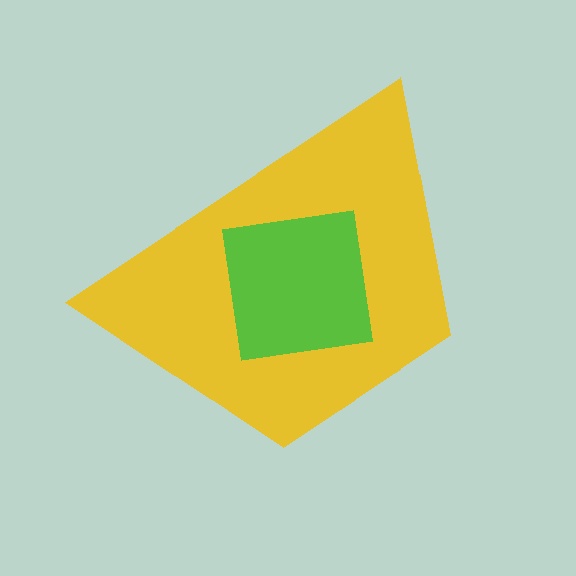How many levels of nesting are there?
2.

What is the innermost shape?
The lime square.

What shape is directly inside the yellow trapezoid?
The lime square.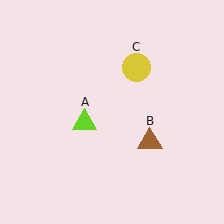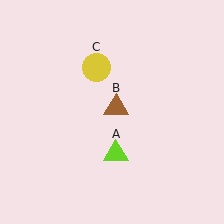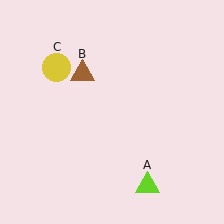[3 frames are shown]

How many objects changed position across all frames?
3 objects changed position: lime triangle (object A), brown triangle (object B), yellow circle (object C).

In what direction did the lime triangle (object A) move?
The lime triangle (object A) moved down and to the right.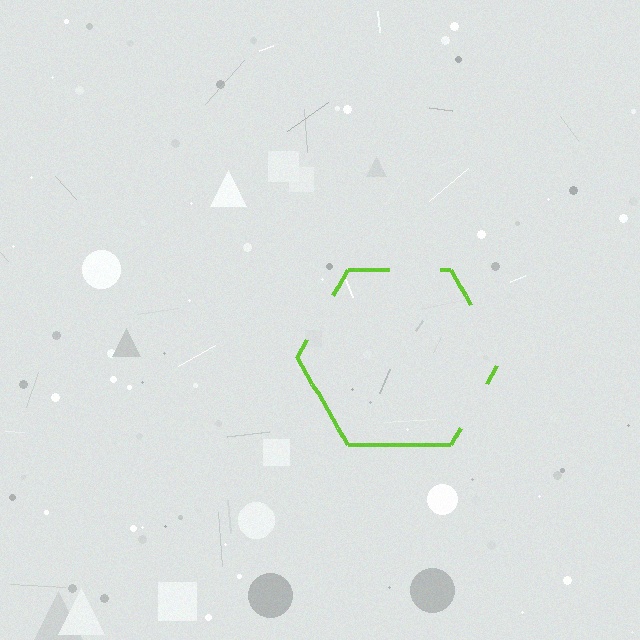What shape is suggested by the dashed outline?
The dashed outline suggests a hexagon.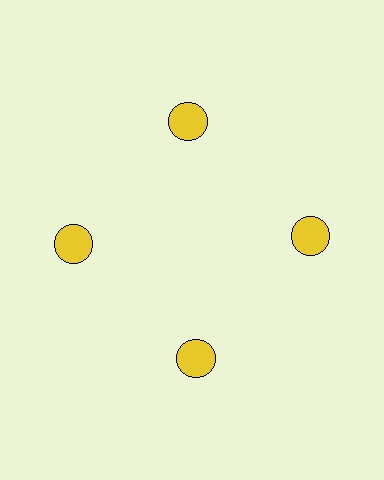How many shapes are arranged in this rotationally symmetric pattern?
There are 4 shapes, arranged in 4 groups of 1.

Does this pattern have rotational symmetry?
Yes, this pattern has 4-fold rotational symmetry. It looks the same after rotating 90 degrees around the center.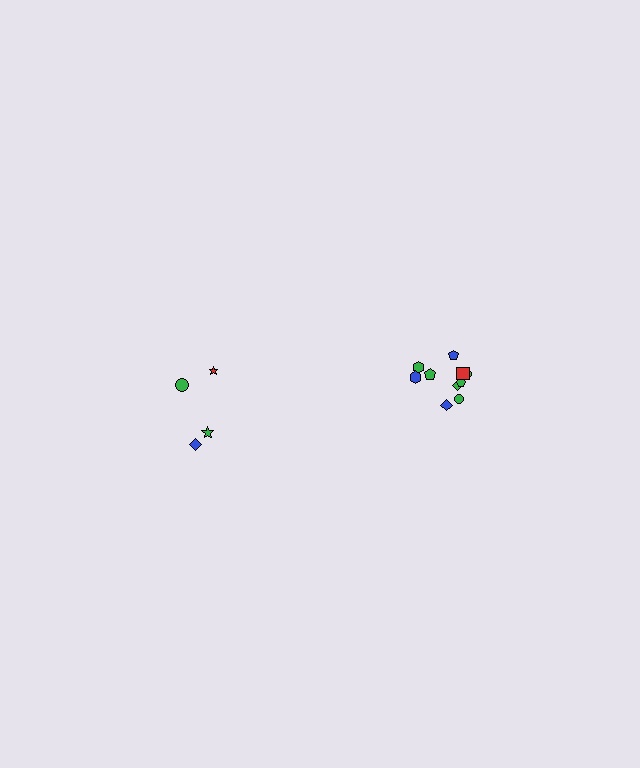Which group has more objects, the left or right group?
The right group.